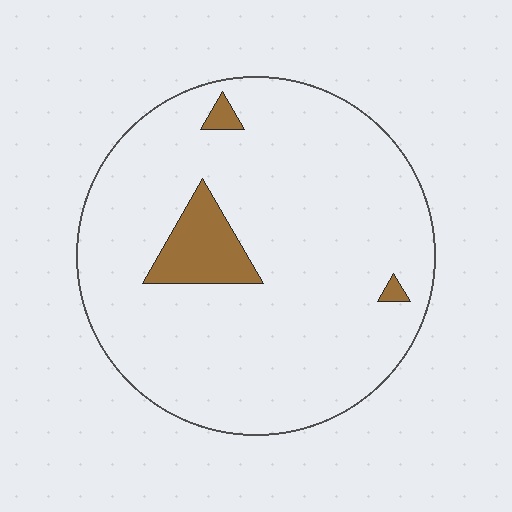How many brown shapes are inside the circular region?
3.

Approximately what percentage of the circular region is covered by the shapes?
Approximately 10%.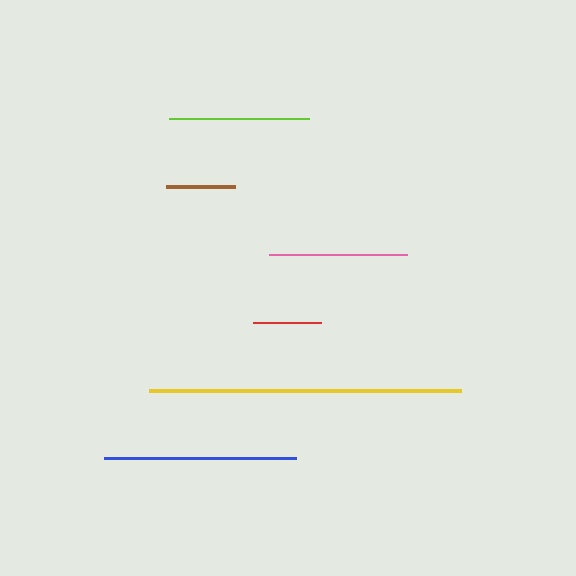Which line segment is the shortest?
The brown line is the shortest at approximately 69 pixels.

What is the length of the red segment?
The red segment is approximately 69 pixels long.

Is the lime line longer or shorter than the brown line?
The lime line is longer than the brown line.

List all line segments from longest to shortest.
From longest to shortest: yellow, blue, lime, pink, red, brown.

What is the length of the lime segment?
The lime segment is approximately 141 pixels long.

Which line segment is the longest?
The yellow line is the longest at approximately 311 pixels.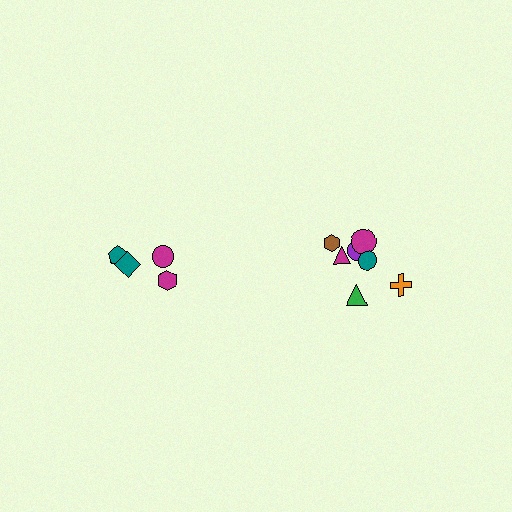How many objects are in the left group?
There are 4 objects.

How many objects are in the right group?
There are 7 objects.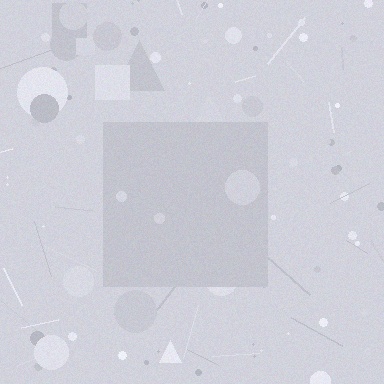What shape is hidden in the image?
A square is hidden in the image.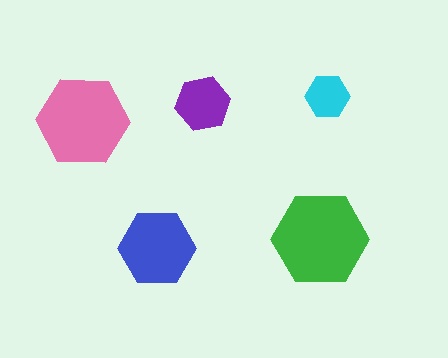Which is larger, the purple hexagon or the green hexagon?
The green one.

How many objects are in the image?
There are 5 objects in the image.